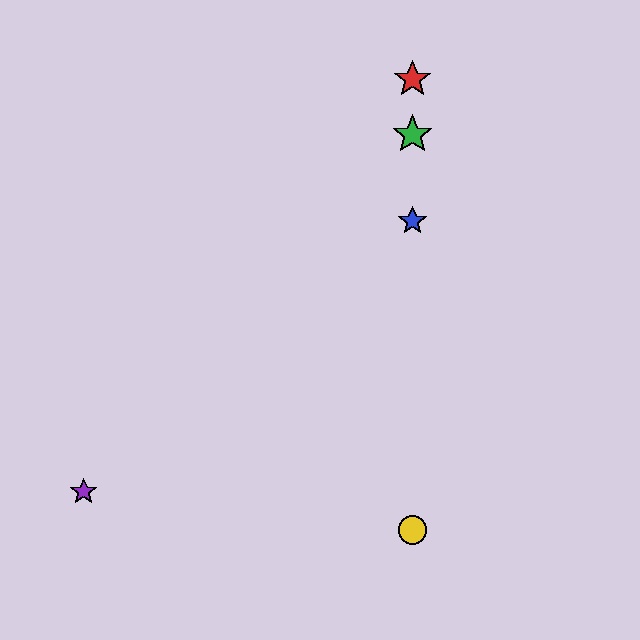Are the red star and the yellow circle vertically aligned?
Yes, both are at x≈413.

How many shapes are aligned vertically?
4 shapes (the red star, the blue star, the green star, the yellow circle) are aligned vertically.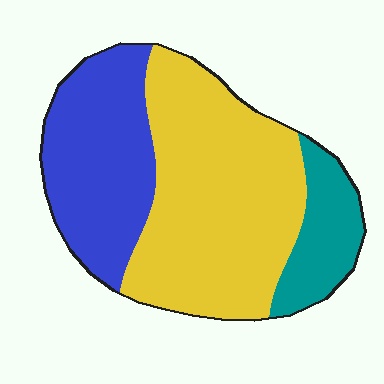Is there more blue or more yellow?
Yellow.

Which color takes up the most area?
Yellow, at roughly 55%.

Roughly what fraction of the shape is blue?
Blue takes up between a quarter and a half of the shape.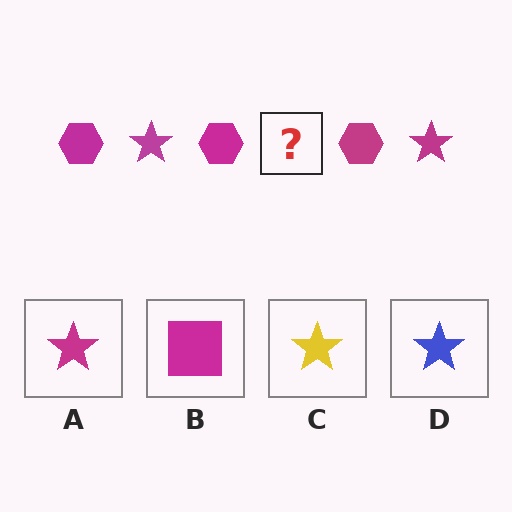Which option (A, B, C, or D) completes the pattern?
A.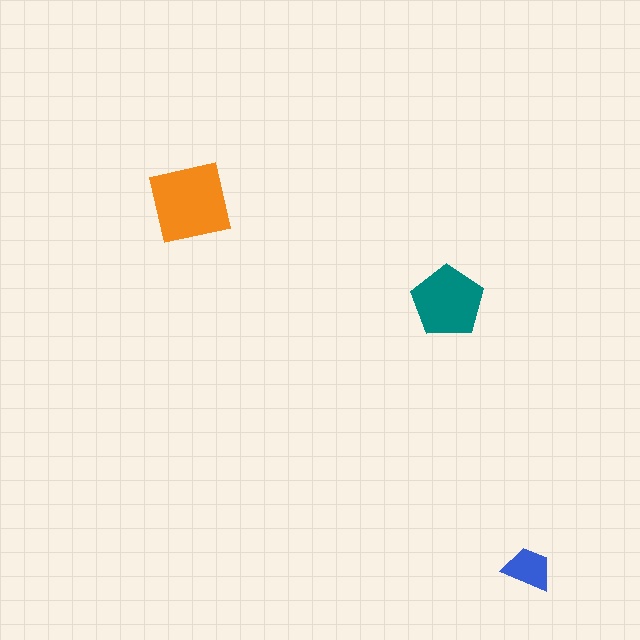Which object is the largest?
The orange square.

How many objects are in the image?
There are 3 objects in the image.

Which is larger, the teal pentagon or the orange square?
The orange square.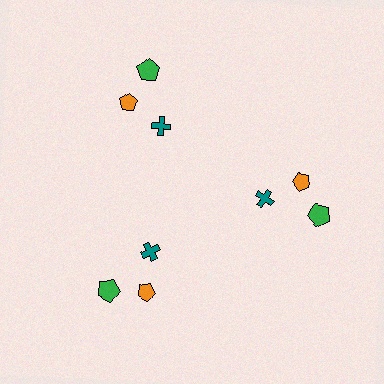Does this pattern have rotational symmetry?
Yes, this pattern has 3-fold rotational symmetry. It looks the same after rotating 120 degrees around the center.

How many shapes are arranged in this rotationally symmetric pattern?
There are 9 shapes, arranged in 3 groups of 3.